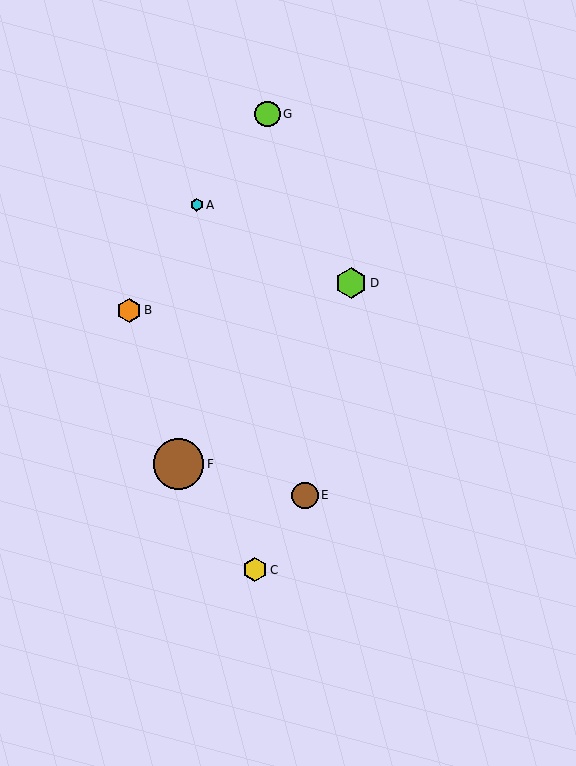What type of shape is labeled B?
Shape B is an orange hexagon.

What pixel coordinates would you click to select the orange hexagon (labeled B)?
Click at (129, 310) to select the orange hexagon B.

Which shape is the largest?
The brown circle (labeled F) is the largest.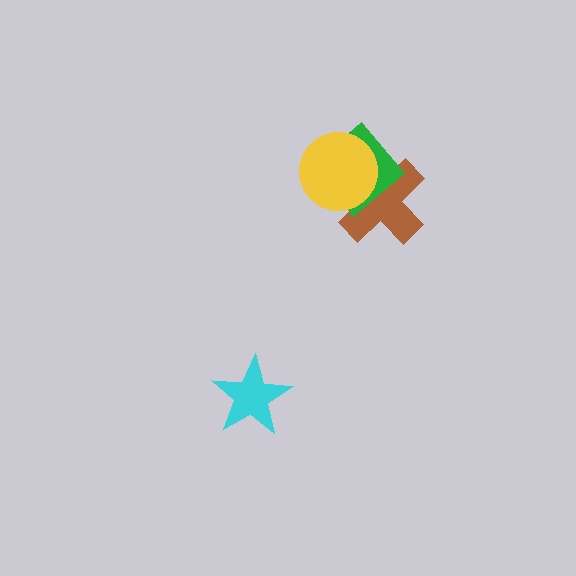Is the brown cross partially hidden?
Yes, it is partially covered by another shape.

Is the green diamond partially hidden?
Yes, it is partially covered by another shape.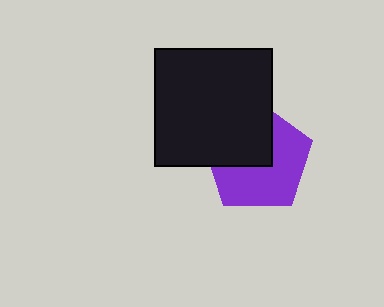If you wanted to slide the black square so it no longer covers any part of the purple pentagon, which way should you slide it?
Slide it toward the upper-left — that is the most direct way to separate the two shapes.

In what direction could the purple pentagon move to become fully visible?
The purple pentagon could move toward the lower-right. That would shift it out from behind the black square entirely.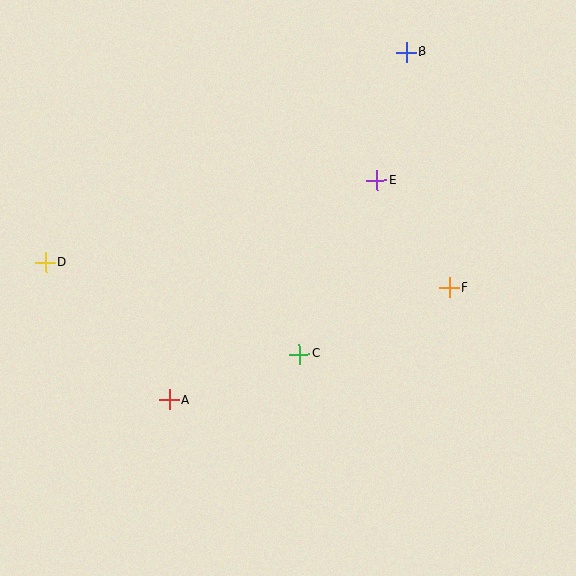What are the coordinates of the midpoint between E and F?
The midpoint between E and F is at (413, 234).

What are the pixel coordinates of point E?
Point E is at (377, 180).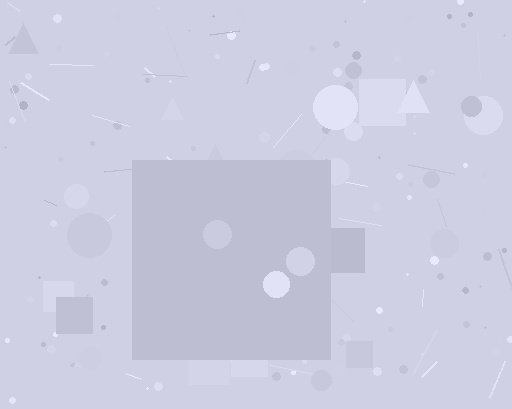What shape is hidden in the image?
A square is hidden in the image.